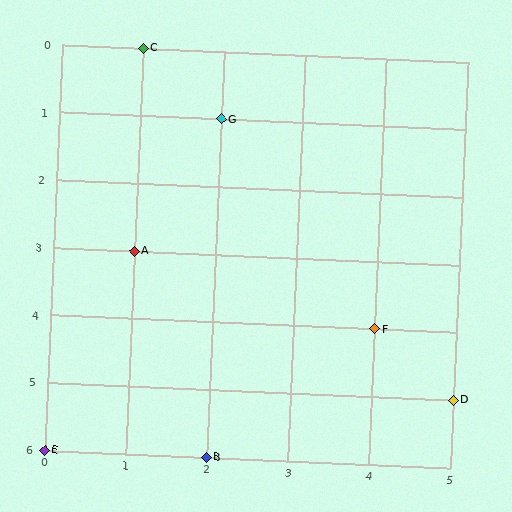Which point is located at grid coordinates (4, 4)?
Point F is at (4, 4).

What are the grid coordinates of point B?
Point B is at grid coordinates (2, 6).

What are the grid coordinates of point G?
Point G is at grid coordinates (2, 1).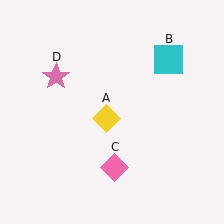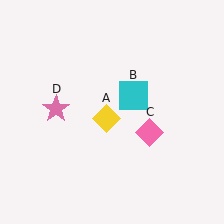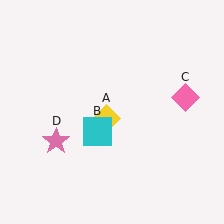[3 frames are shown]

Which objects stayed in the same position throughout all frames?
Yellow diamond (object A) remained stationary.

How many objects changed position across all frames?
3 objects changed position: cyan square (object B), pink diamond (object C), pink star (object D).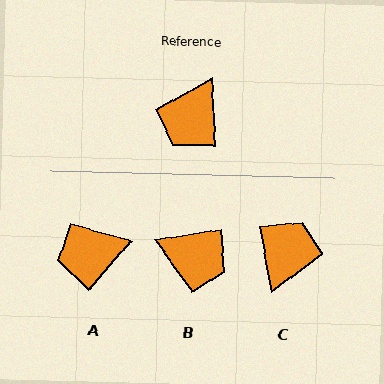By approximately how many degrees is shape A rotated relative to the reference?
Approximately 45 degrees clockwise.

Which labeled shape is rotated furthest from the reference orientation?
C, about 173 degrees away.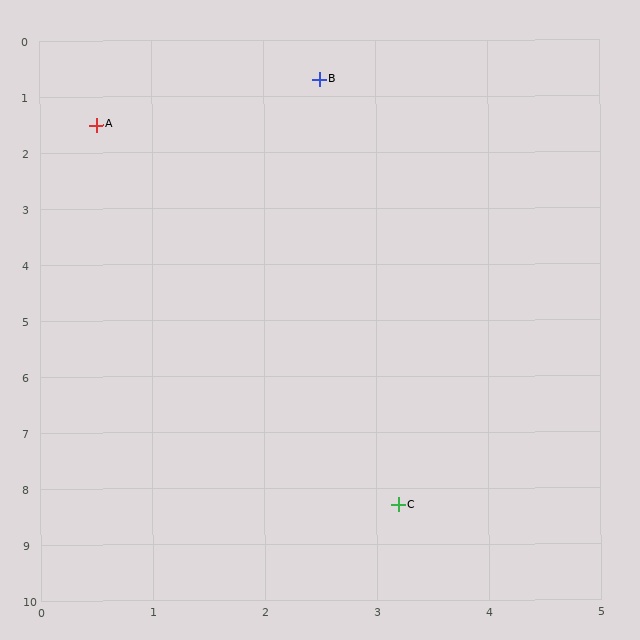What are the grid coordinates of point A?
Point A is at approximately (0.5, 1.5).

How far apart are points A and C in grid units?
Points A and C are about 7.3 grid units apart.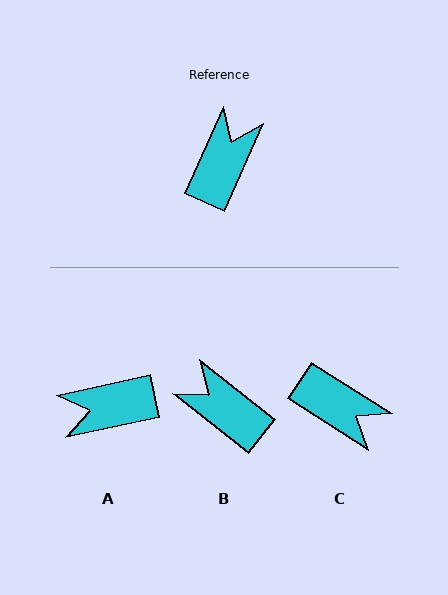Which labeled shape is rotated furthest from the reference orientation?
A, about 127 degrees away.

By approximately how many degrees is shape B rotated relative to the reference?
Approximately 76 degrees counter-clockwise.